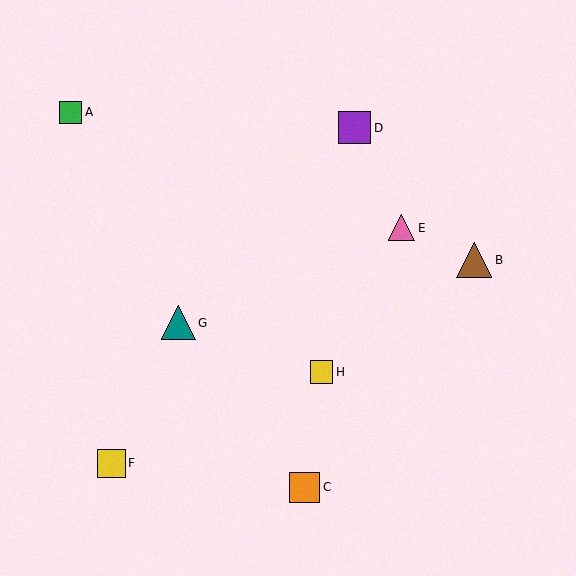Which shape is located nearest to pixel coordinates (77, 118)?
The green square (labeled A) at (71, 112) is nearest to that location.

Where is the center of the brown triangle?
The center of the brown triangle is at (474, 260).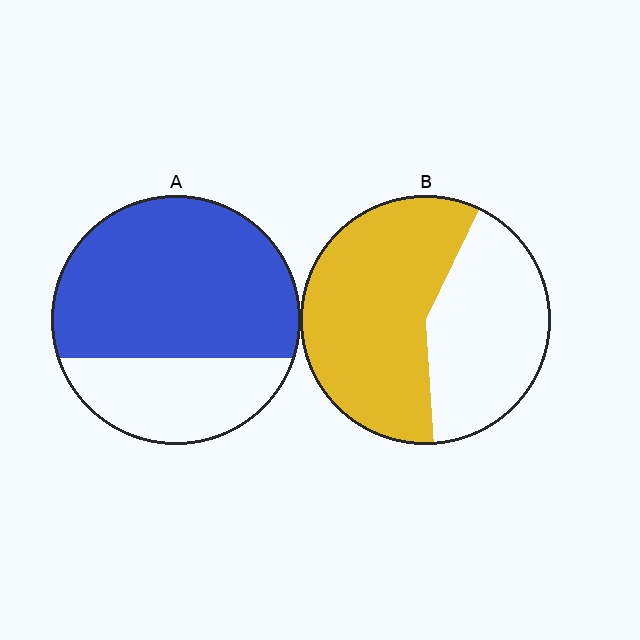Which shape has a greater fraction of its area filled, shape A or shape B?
Shape A.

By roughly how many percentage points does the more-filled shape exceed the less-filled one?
By roughly 10 percentage points (A over B).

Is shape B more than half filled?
Yes.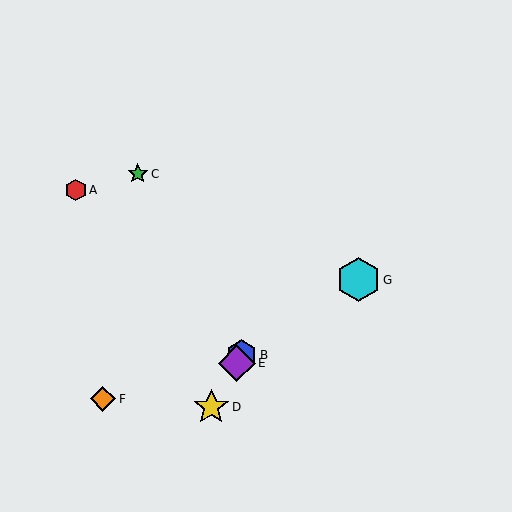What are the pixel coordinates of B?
Object B is at (242, 355).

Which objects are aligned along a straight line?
Objects B, D, E are aligned along a straight line.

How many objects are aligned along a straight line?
3 objects (B, D, E) are aligned along a straight line.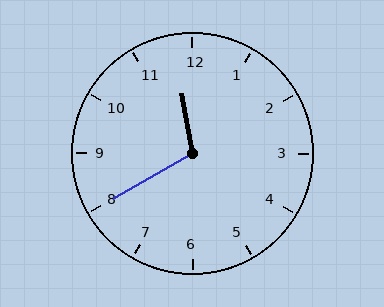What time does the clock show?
11:40.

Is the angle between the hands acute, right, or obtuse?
It is obtuse.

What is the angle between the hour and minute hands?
Approximately 110 degrees.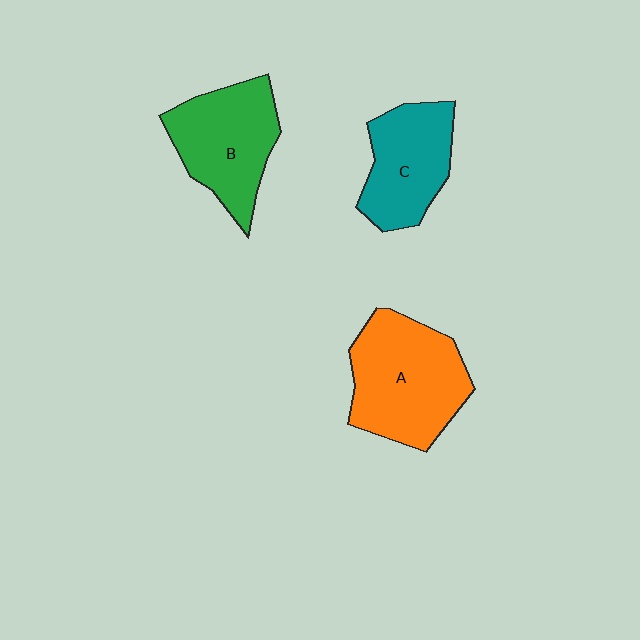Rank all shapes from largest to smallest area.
From largest to smallest: A (orange), B (green), C (teal).